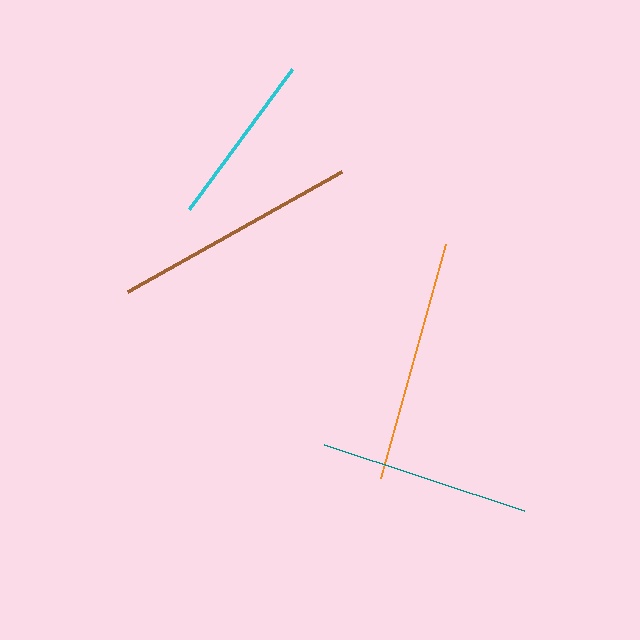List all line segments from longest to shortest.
From longest to shortest: brown, orange, teal, cyan.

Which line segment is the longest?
The brown line is the longest at approximately 245 pixels.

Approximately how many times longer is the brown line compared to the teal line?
The brown line is approximately 1.2 times the length of the teal line.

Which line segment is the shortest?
The cyan line is the shortest at approximately 173 pixels.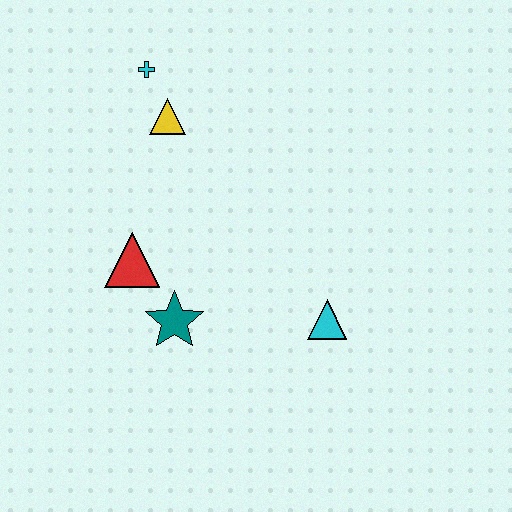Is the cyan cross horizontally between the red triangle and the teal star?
Yes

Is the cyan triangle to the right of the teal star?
Yes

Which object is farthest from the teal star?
The cyan cross is farthest from the teal star.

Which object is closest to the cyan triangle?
The teal star is closest to the cyan triangle.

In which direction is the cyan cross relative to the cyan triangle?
The cyan cross is above the cyan triangle.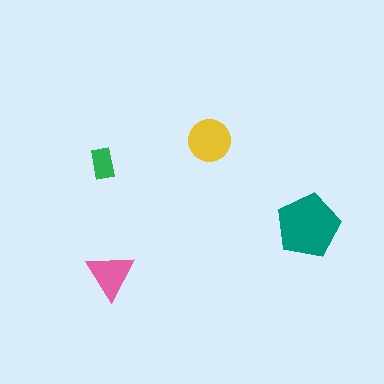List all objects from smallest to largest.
The green rectangle, the pink triangle, the yellow circle, the teal pentagon.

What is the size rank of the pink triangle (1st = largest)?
3rd.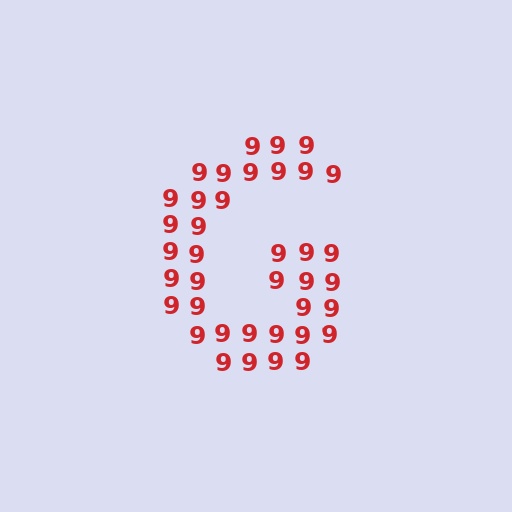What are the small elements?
The small elements are digit 9's.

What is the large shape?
The large shape is the letter G.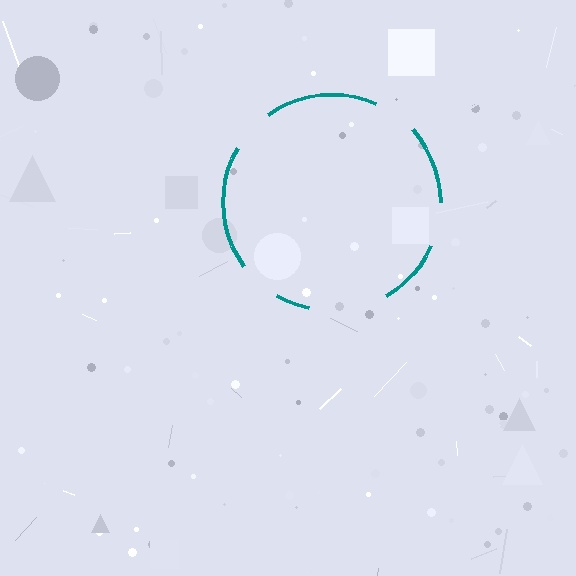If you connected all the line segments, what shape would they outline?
They would outline a circle.